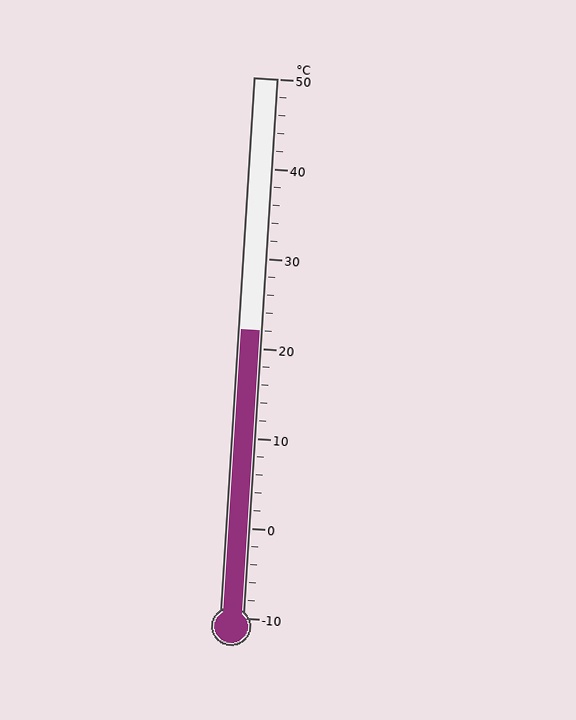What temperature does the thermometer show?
The thermometer shows approximately 22°C.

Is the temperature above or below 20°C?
The temperature is above 20°C.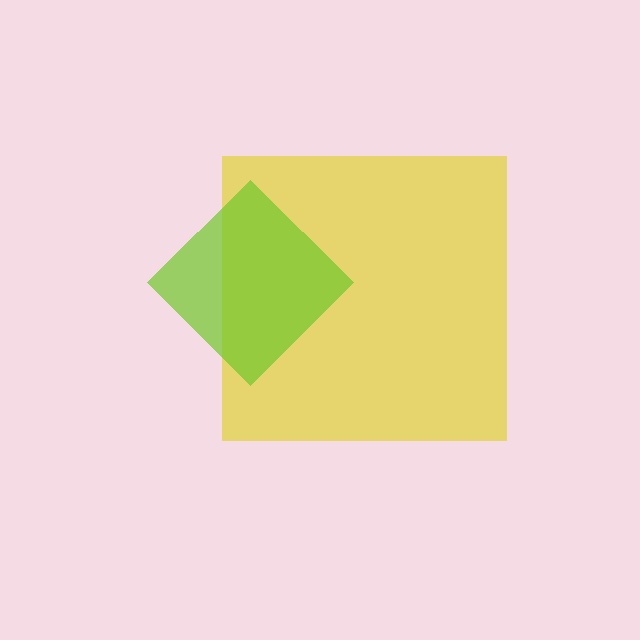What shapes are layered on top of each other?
The layered shapes are: a yellow square, a lime diamond.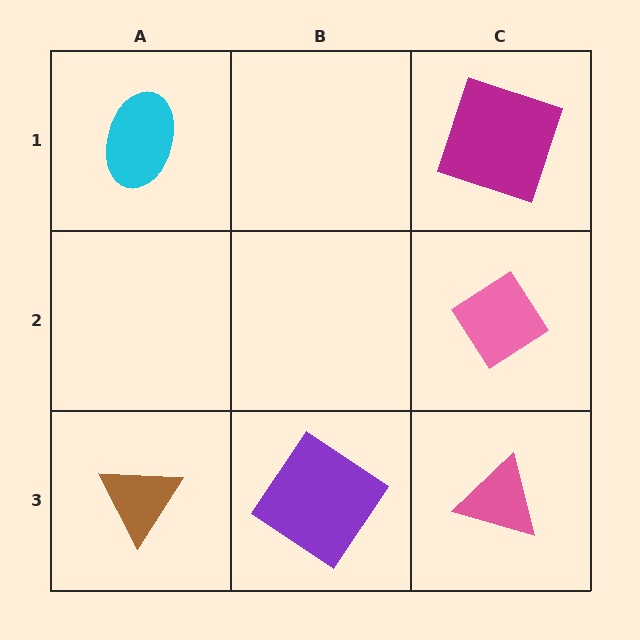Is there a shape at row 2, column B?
No, that cell is empty.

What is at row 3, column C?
A pink triangle.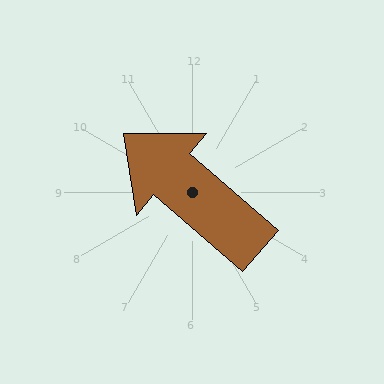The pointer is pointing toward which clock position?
Roughly 10 o'clock.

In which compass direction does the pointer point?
Northwest.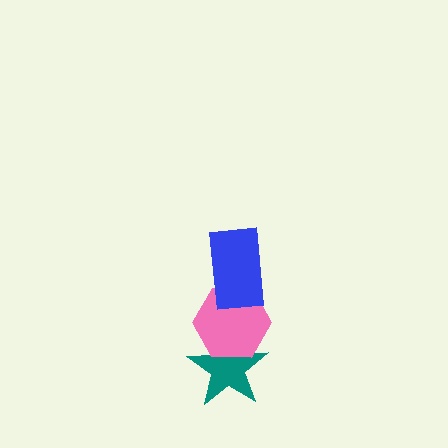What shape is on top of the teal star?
The pink hexagon is on top of the teal star.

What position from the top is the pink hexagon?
The pink hexagon is 2nd from the top.